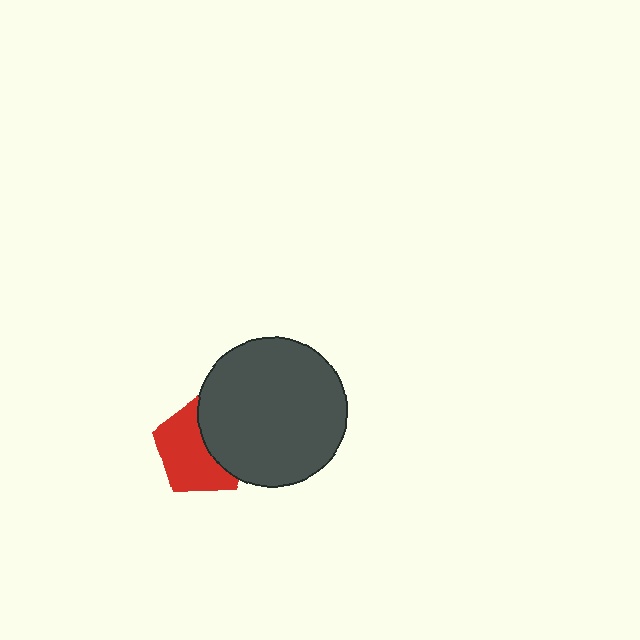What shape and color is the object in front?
The object in front is a dark gray circle.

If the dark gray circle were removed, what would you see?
You would see the complete red pentagon.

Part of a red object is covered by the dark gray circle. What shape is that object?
It is a pentagon.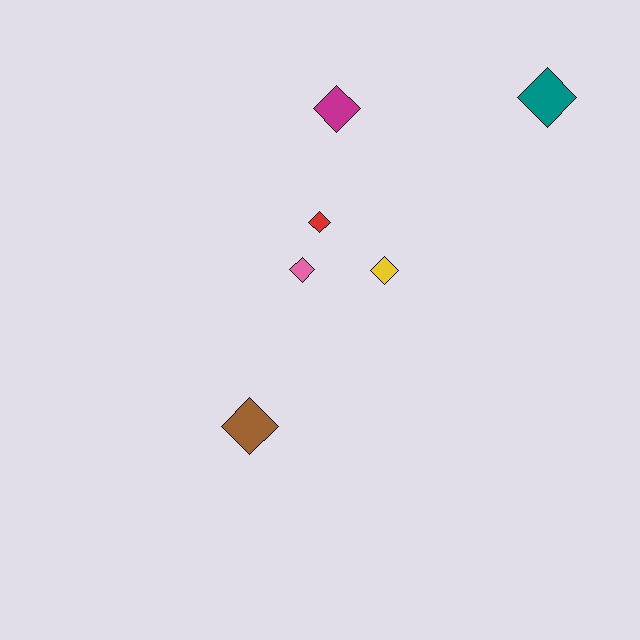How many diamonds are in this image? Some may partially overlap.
There are 6 diamonds.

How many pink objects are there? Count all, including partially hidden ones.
There is 1 pink object.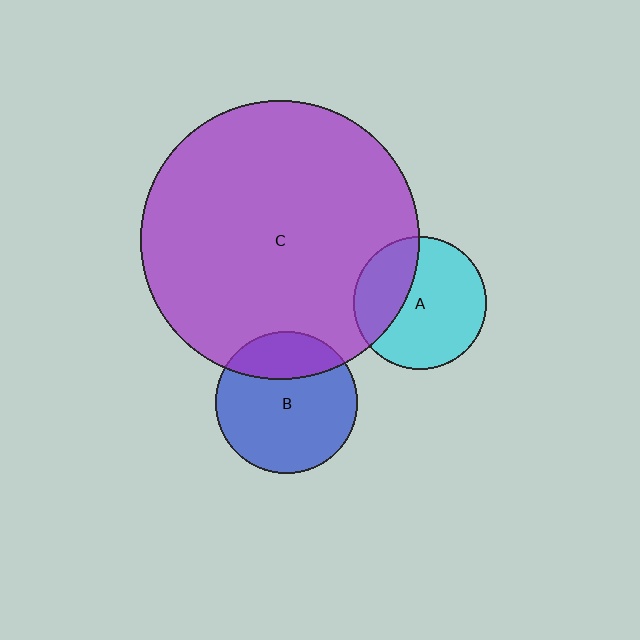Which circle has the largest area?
Circle C (purple).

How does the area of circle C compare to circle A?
Approximately 4.4 times.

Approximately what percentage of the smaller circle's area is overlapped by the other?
Approximately 25%.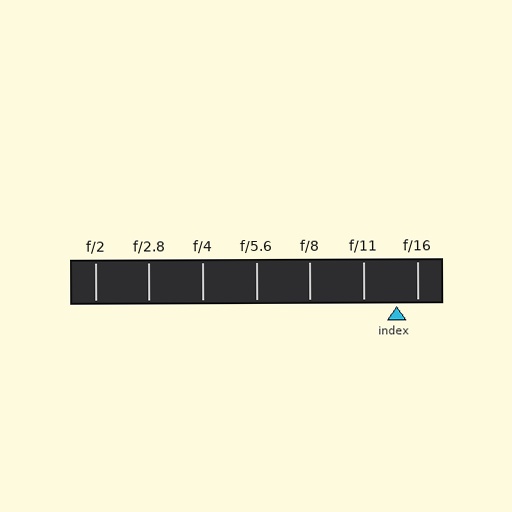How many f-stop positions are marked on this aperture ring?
There are 7 f-stop positions marked.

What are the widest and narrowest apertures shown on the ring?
The widest aperture shown is f/2 and the narrowest is f/16.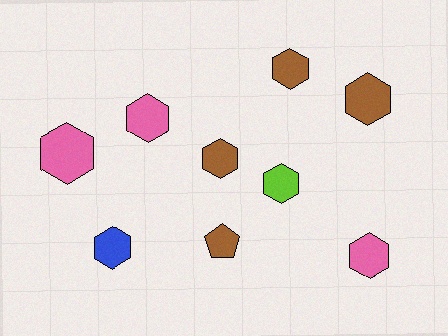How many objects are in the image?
There are 9 objects.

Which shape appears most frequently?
Hexagon, with 8 objects.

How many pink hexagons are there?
There are 3 pink hexagons.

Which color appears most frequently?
Brown, with 4 objects.